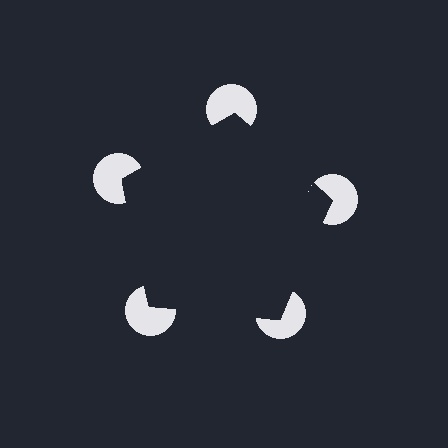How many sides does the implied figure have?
5 sides.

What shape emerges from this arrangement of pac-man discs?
An illusory pentagon — its edges are inferred from the aligned wedge cuts in the pac-man discs, not physically drawn.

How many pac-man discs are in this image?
There are 5 — one at each vertex of the illusory pentagon.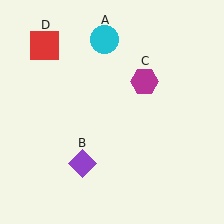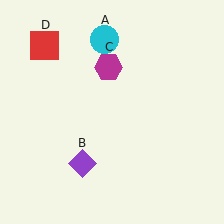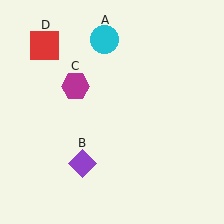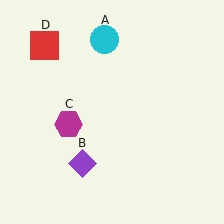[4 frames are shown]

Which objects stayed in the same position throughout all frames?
Cyan circle (object A) and purple diamond (object B) and red square (object D) remained stationary.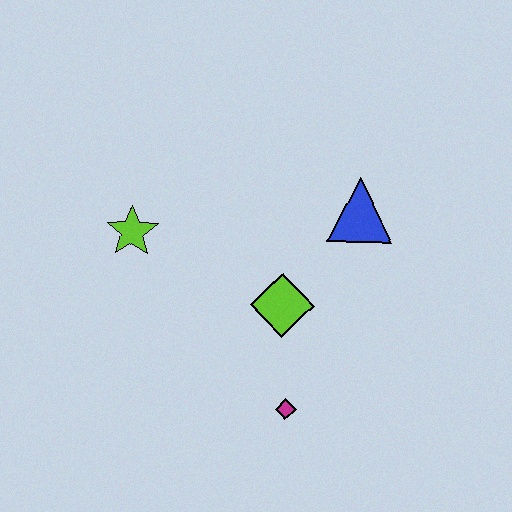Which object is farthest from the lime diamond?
The lime star is farthest from the lime diamond.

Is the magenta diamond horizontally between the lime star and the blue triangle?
Yes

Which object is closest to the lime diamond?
The magenta diamond is closest to the lime diamond.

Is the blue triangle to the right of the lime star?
Yes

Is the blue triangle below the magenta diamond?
No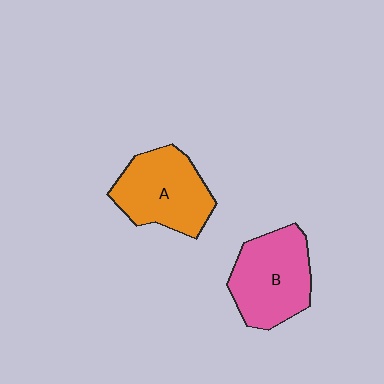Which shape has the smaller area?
Shape A (orange).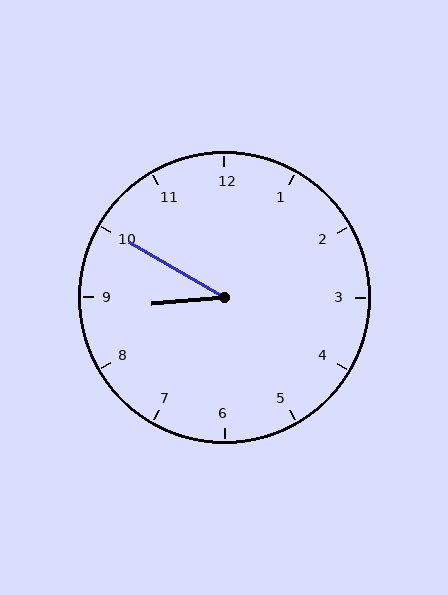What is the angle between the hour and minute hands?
Approximately 35 degrees.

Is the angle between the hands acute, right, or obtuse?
It is acute.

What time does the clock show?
8:50.